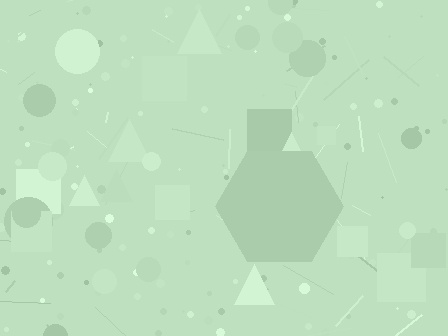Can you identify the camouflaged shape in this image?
The camouflaged shape is a hexagon.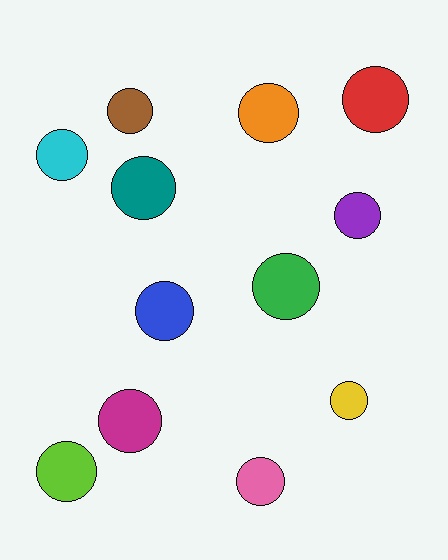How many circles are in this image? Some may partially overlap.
There are 12 circles.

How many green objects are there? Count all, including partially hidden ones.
There is 1 green object.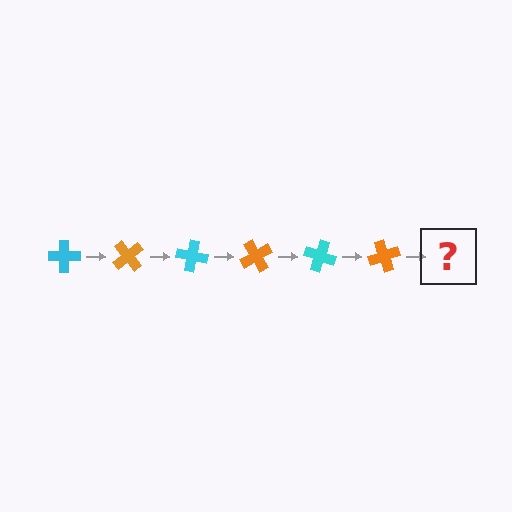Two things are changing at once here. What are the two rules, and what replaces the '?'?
The two rules are that it rotates 50 degrees each step and the color cycles through cyan and orange. The '?' should be a cyan cross, rotated 300 degrees from the start.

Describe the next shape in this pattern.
It should be a cyan cross, rotated 300 degrees from the start.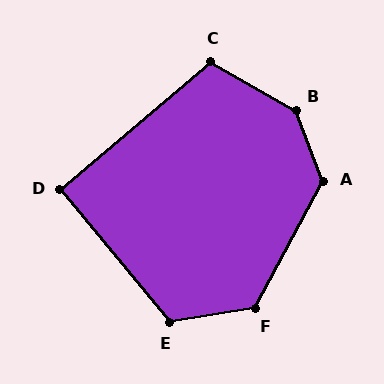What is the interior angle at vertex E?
Approximately 120 degrees (obtuse).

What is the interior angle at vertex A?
Approximately 130 degrees (obtuse).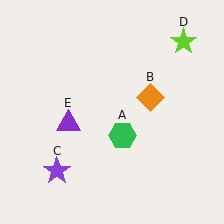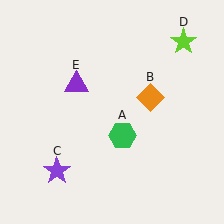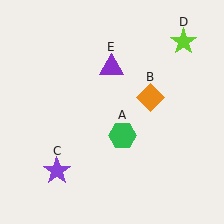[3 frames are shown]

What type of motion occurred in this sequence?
The purple triangle (object E) rotated clockwise around the center of the scene.